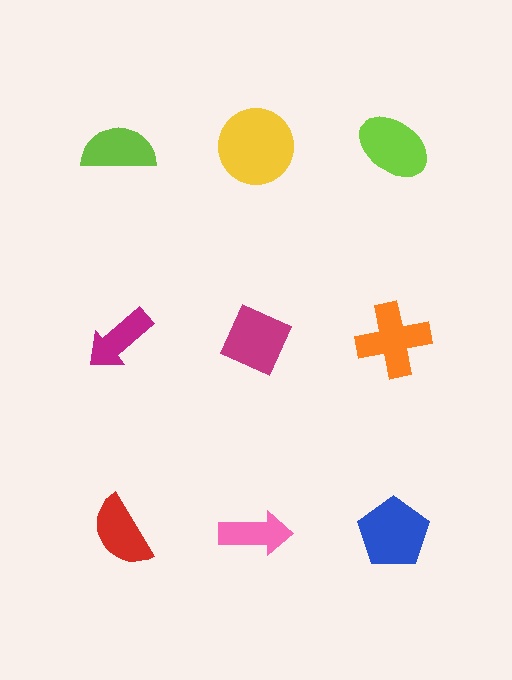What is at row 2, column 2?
A magenta diamond.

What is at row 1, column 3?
A lime ellipse.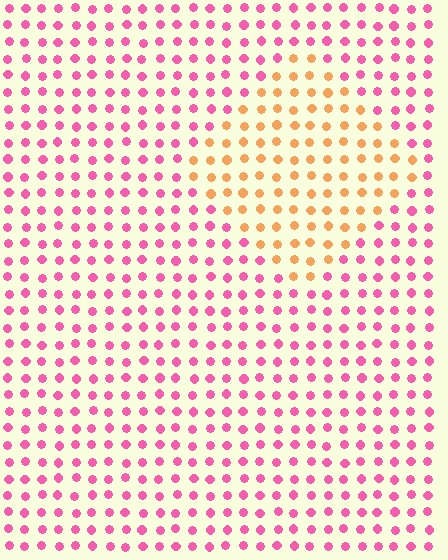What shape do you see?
I see a diamond.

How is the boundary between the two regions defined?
The boundary is defined purely by a slight shift in hue (about 61 degrees). Spacing, size, and orientation are identical on both sides.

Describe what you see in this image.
The image is filled with small pink elements in a uniform arrangement. A diamond-shaped region is visible where the elements are tinted to a slightly different hue, forming a subtle color boundary.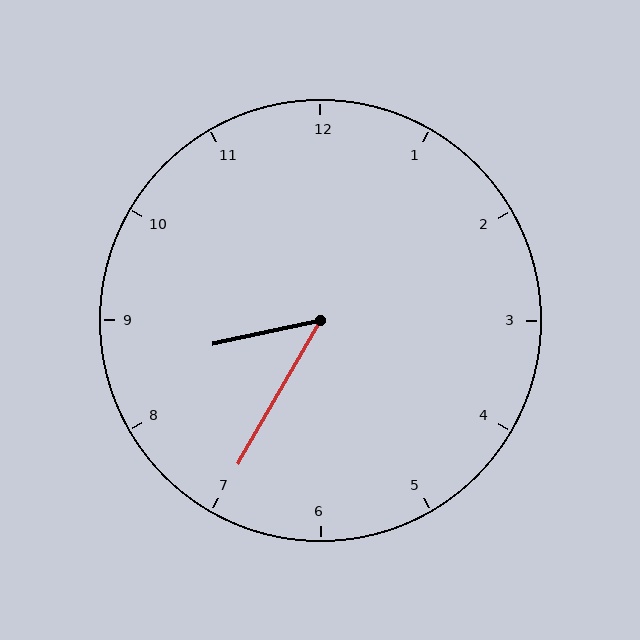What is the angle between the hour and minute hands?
Approximately 48 degrees.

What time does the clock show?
8:35.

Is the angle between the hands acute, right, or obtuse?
It is acute.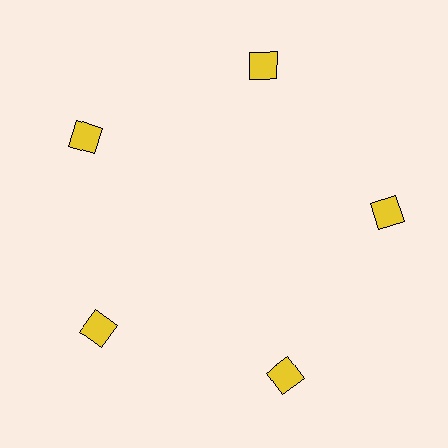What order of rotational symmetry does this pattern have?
This pattern has 5-fold rotational symmetry.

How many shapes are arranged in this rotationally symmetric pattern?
There are 5 shapes, arranged in 5 groups of 1.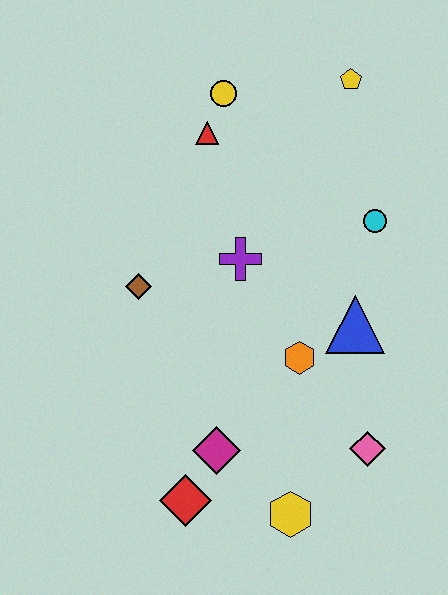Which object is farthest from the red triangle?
The yellow hexagon is farthest from the red triangle.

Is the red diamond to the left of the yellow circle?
Yes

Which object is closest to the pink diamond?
The yellow hexagon is closest to the pink diamond.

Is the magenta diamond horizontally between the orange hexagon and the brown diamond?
Yes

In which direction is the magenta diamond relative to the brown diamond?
The magenta diamond is below the brown diamond.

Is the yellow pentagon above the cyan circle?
Yes